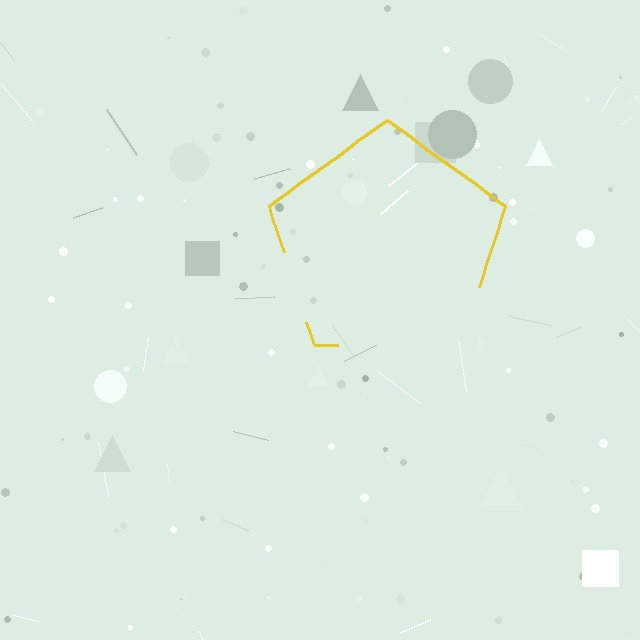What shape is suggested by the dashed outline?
The dashed outline suggests a pentagon.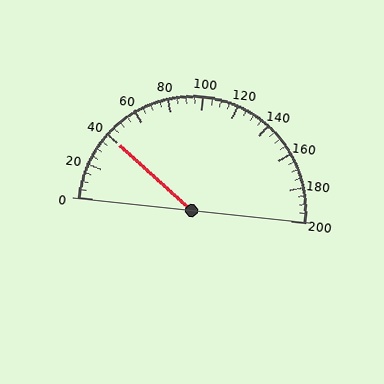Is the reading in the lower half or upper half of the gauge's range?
The reading is in the lower half of the range (0 to 200).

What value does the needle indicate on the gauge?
The needle indicates approximately 40.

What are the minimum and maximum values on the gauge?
The gauge ranges from 0 to 200.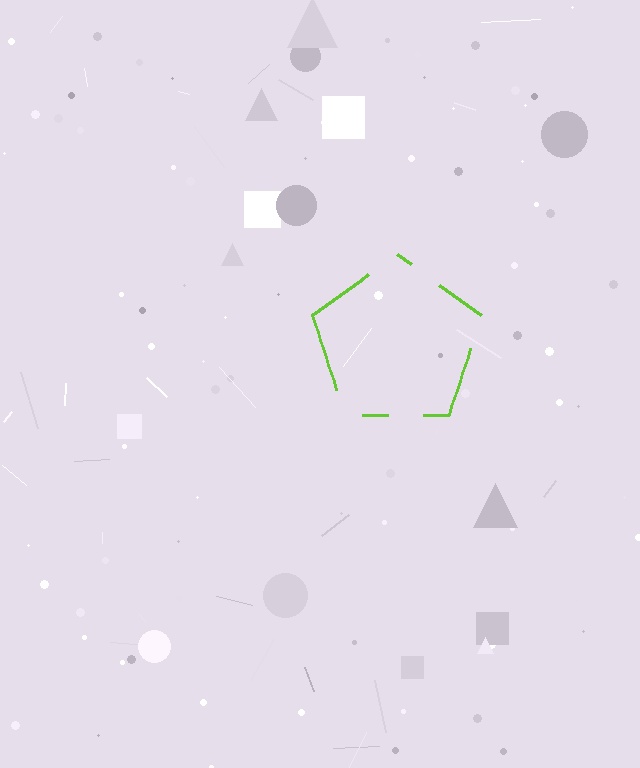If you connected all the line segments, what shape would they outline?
They would outline a pentagon.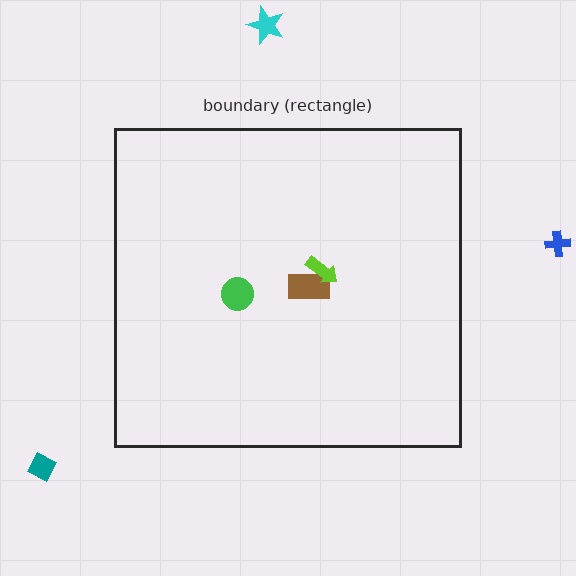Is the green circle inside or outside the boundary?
Inside.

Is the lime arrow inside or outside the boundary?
Inside.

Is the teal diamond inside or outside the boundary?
Outside.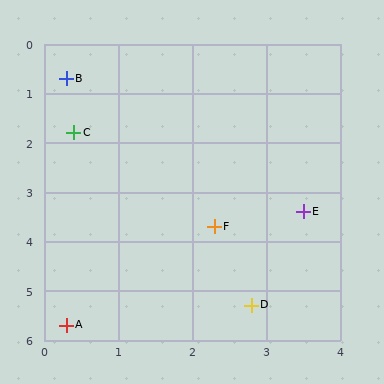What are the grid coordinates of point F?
Point F is at approximately (2.3, 3.7).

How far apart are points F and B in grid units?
Points F and B are about 3.6 grid units apart.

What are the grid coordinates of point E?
Point E is at approximately (3.5, 3.4).